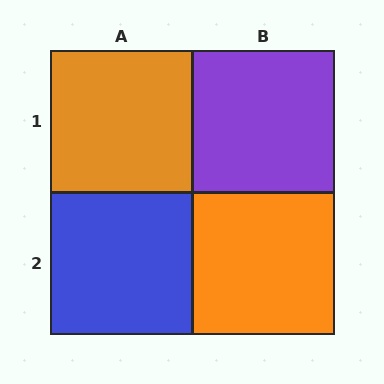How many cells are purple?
1 cell is purple.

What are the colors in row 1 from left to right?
Orange, purple.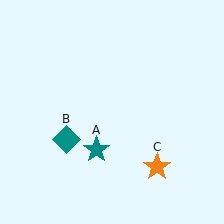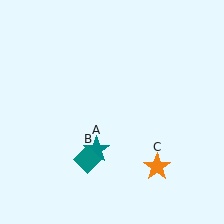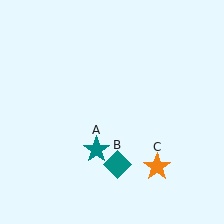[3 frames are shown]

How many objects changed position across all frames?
1 object changed position: teal diamond (object B).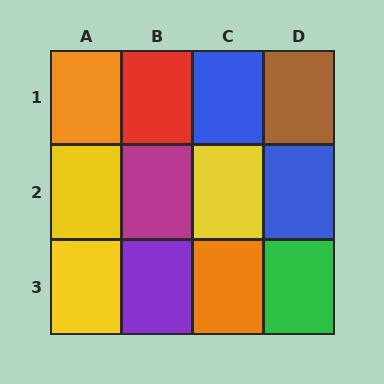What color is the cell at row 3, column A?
Yellow.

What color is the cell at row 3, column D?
Green.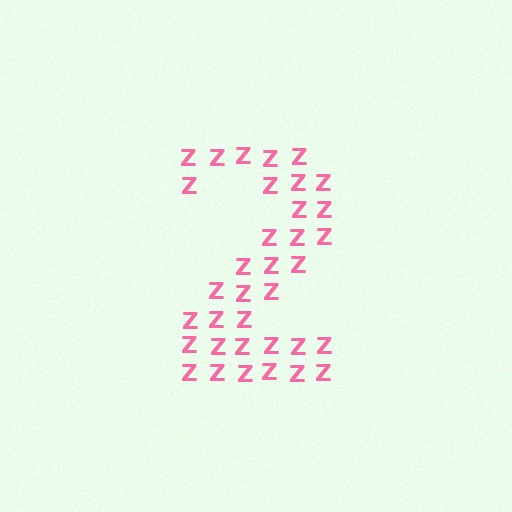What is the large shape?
The large shape is the digit 2.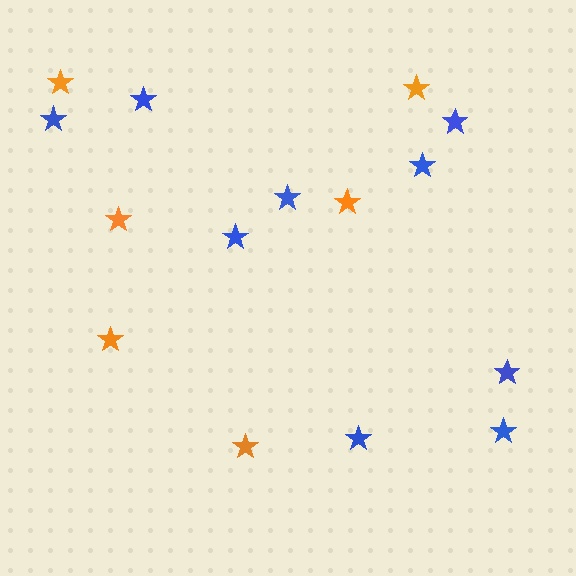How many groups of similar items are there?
There are 2 groups: one group of blue stars (9) and one group of orange stars (6).